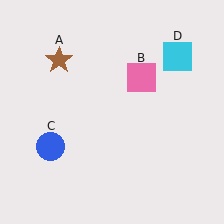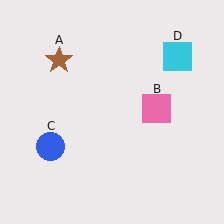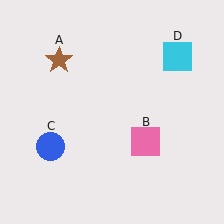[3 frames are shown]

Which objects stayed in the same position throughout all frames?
Brown star (object A) and blue circle (object C) and cyan square (object D) remained stationary.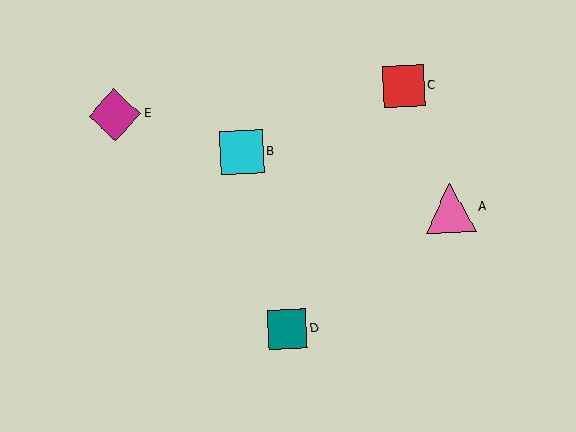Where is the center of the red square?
The center of the red square is at (403, 86).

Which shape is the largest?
The magenta diamond (labeled E) is the largest.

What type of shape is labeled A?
Shape A is a pink triangle.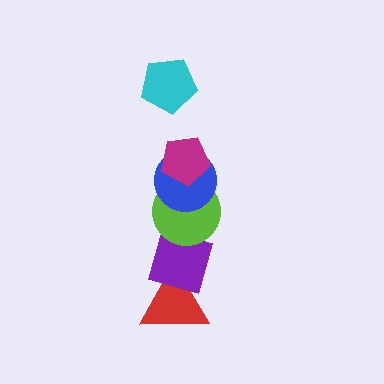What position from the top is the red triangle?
The red triangle is 6th from the top.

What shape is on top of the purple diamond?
The lime circle is on top of the purple diamond.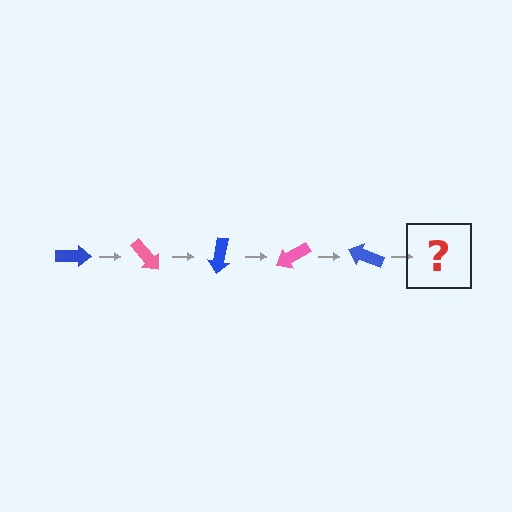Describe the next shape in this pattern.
It should be a pink arrow, rotated 250 degrees from the start.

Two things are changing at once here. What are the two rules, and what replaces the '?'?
The two rules are that it rotates 50 degrees each step and the color cycles through blue and pink. The '?' should be a pink arrow, rotated 250 degrees from the start.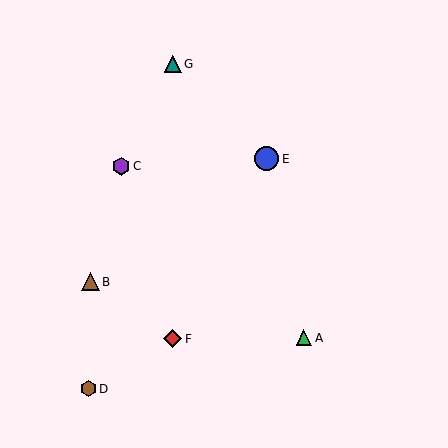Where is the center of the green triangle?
The center of the green triangle is at (304, 338).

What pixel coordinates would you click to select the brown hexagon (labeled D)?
Click at (89, 389) to select the brown hexagon D.